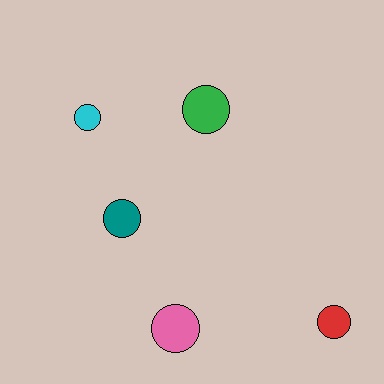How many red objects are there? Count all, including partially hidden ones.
There is 1 red object.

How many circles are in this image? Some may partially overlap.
There are 5 circles.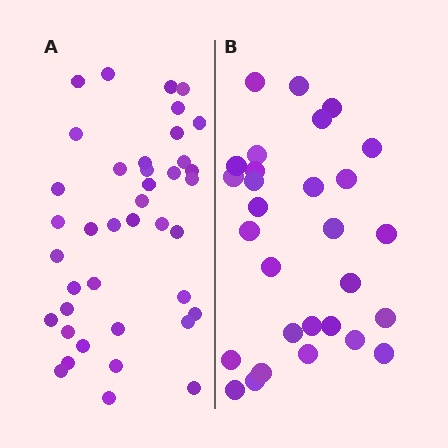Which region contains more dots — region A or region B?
Region A (the left region) has more dots.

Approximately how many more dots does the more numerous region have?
Region A has roughly 12 or so more dots than region B.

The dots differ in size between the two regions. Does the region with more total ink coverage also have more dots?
No. Region B has more total ink coverage because its dots are larger, but region A actually contains more individual dots. Total area can be misleading — the number of items is what matters here.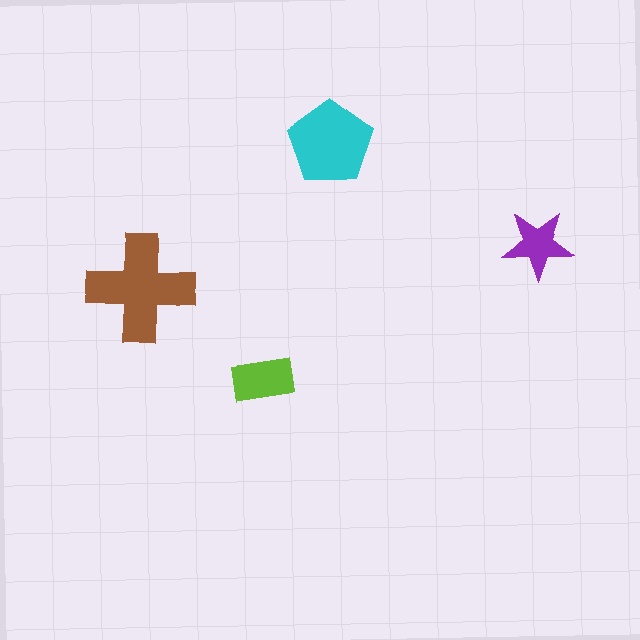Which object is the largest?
The brown cross.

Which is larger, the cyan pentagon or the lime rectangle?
The cyan pentagon.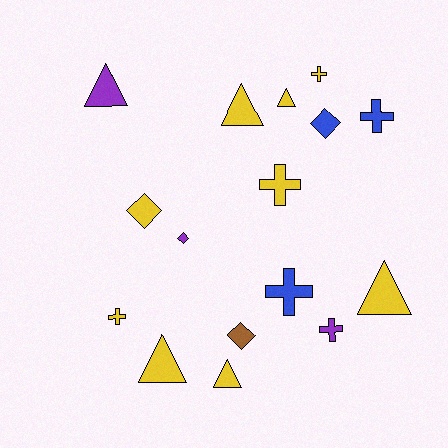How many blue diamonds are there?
There is 1 blue diamond.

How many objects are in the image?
There are 16 objects.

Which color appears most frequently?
Yellow, with 9 objects.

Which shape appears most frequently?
Triangle, with 6 objects.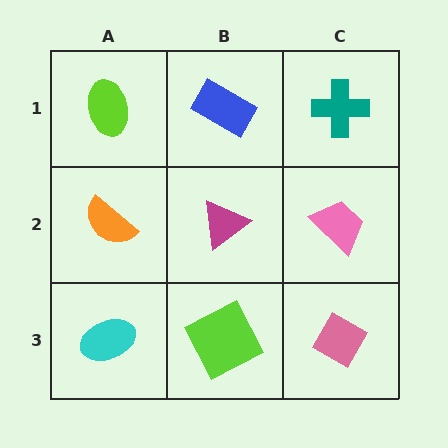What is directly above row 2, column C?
A teal cross.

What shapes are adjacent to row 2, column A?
A lime ellipse (row 1, column A), a cyan ellipse (row 3, column A), a magenta triangle (row 2, column B).